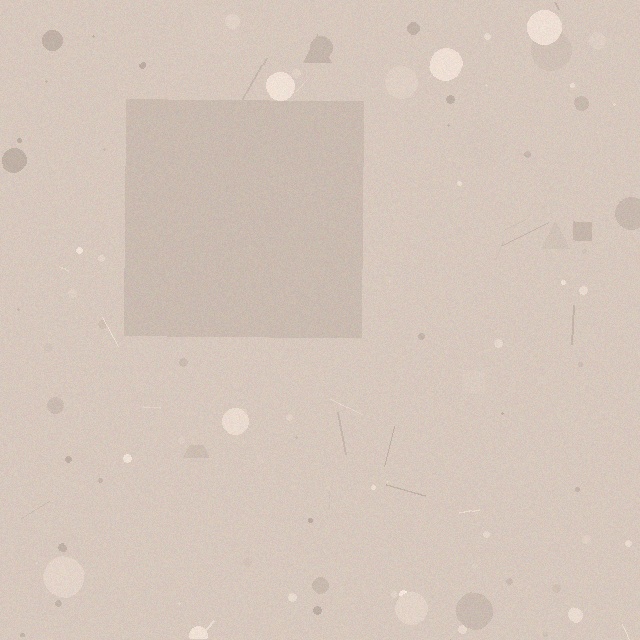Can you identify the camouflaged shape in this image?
The camouflaged shape is a square.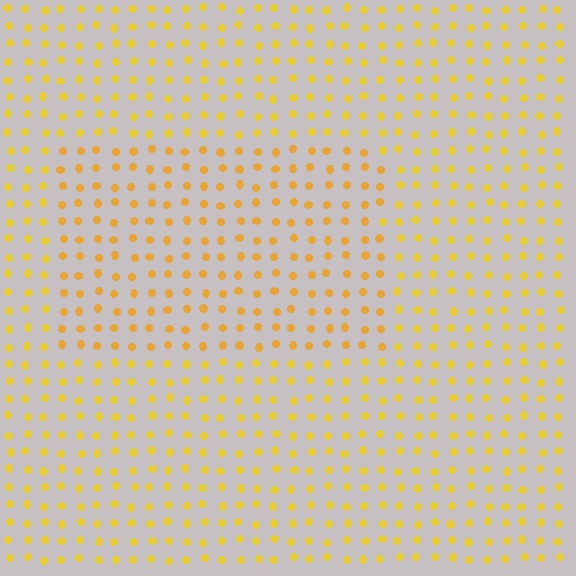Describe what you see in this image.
The image is filled with small yellow elements in a uniform arrangement. A rectangle-shaped region is visible where the elements are tinted to a slightly different hue, forming a subtle color boundary.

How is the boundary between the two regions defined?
The boundary is defined purely by a slight shift in hue (about 14 degrees). Spacing, size, and orientation are identical on both sides.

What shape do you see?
I see a rectangle.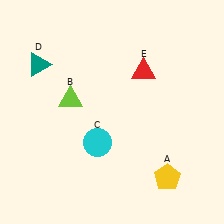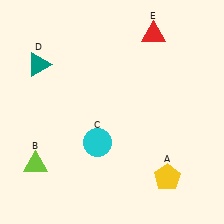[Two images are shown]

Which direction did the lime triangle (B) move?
The lime triangle (B) moved down.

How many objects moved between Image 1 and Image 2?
2 objects moved between the two images.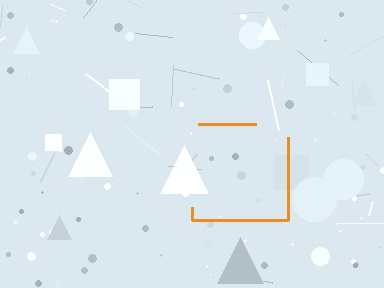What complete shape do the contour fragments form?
The contour fragments form a square.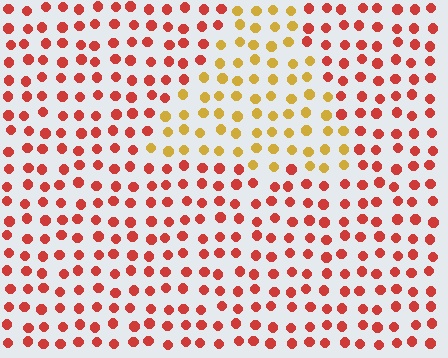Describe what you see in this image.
The image is filled with small red elements in a uniform arrangement. A triangle-shaped region is visible where the elements are tinted to a slightly different hue, forming a subtle color boundary.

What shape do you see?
I see a triangle.